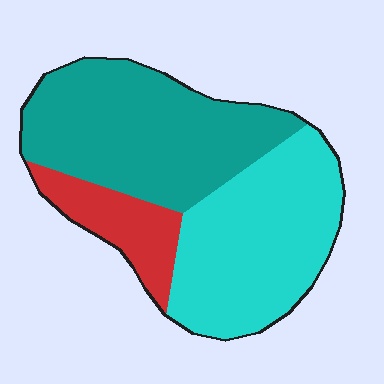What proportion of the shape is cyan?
Cyan takes up about two fifths (2/5) of the shape.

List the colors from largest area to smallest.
From largest to smallest: teal, cyan, red.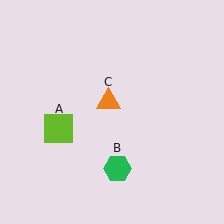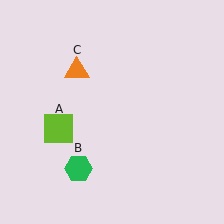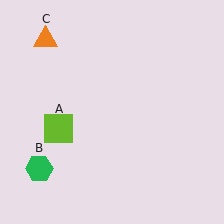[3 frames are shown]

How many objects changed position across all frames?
2 objects changed position: green hexagon (object B), orange triangle (object C).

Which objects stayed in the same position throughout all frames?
Lime square (object A) remained stationary.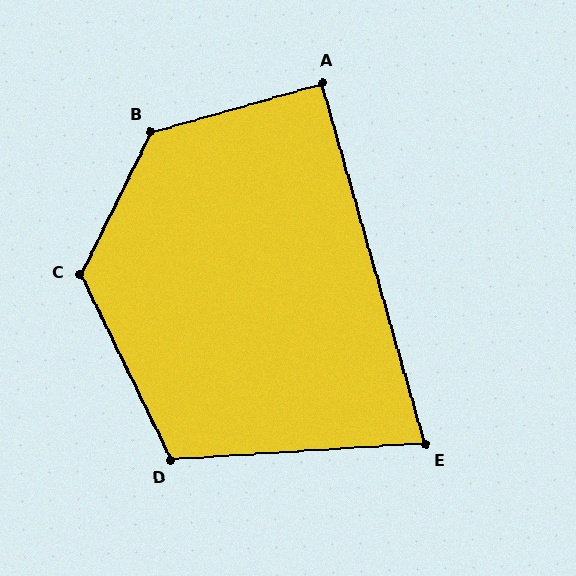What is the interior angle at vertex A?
Approximately 90 degrees (approximately right).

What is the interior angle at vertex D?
Approximately 112 degrees (obtuse).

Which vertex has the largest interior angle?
B, at approximately 132 degrees.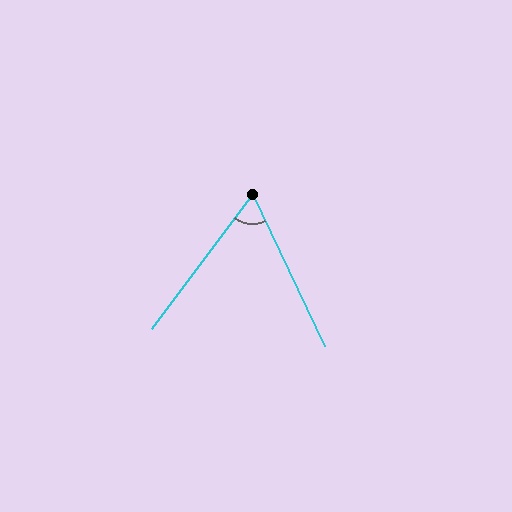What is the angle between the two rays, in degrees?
Approximately 62 degrees.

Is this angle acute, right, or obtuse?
It is acute.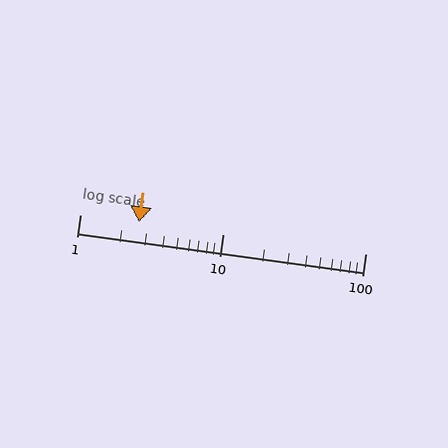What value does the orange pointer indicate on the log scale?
The pointer indicates approximately 2.6.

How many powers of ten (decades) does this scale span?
The scale spans 2 decades, from 1 to 100.